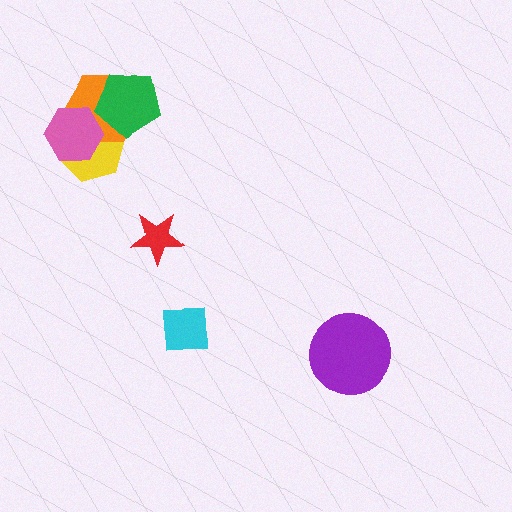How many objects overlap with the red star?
0 objects overlap with the red star.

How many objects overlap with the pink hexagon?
2 objects overlap with the pink hexagon.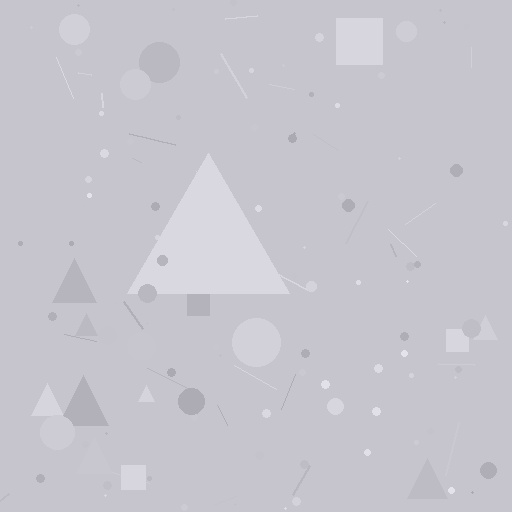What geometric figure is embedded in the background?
A triangle is embedded in the background.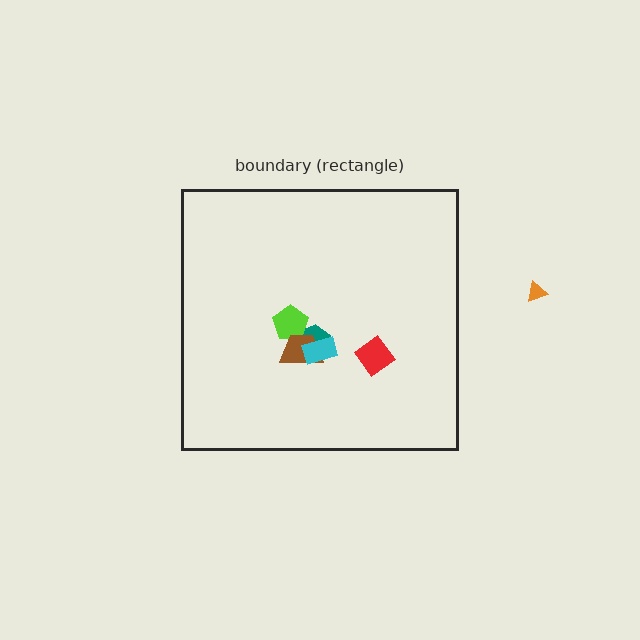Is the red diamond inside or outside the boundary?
Inside.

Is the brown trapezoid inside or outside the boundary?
Inside.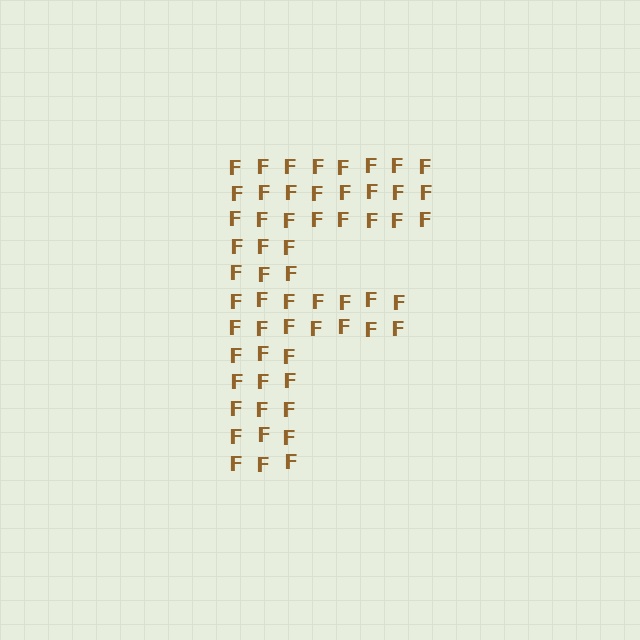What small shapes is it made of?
It is made of small letter F's.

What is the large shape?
The large shape is the letter F.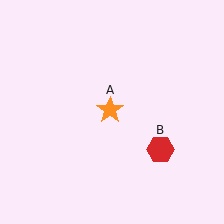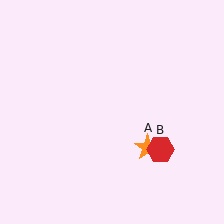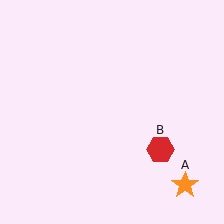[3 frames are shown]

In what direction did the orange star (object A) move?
The orange star (object A) moved down and to the right.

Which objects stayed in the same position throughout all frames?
Red hexagon (object B) remained stationary.